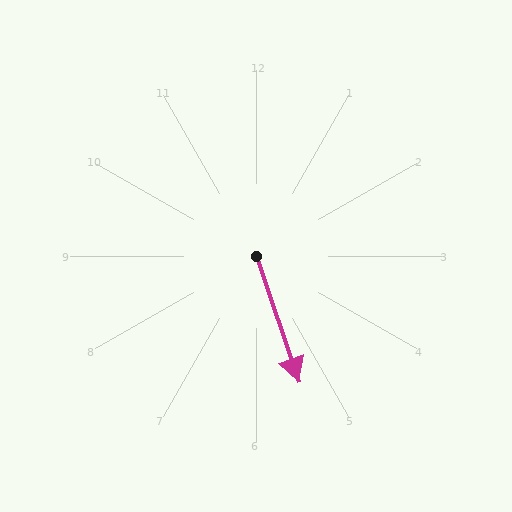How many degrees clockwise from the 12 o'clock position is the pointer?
Approximately 161 degrees.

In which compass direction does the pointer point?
South.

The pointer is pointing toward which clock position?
Roughly 5 o'clock.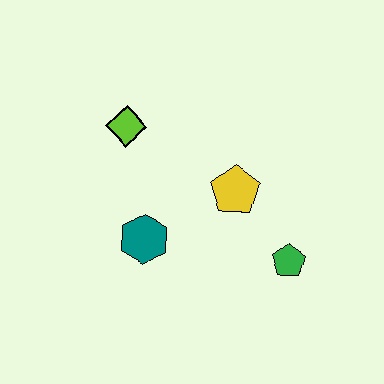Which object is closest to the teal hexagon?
The yellow pentagon is closest to the teal hexagon.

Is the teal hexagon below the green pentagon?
No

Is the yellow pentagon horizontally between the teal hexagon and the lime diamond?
No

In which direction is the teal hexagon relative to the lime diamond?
The teal hexagon is below the lime diamond.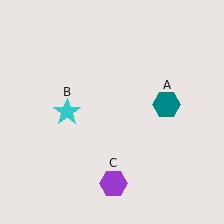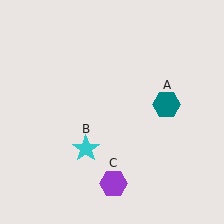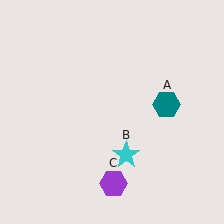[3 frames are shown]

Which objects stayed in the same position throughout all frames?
Teal hexagon (object A) and purple hexagon (object C) remained stationary.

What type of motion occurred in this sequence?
The cyan star (object B) rotated counterclockwise around the center of the scene.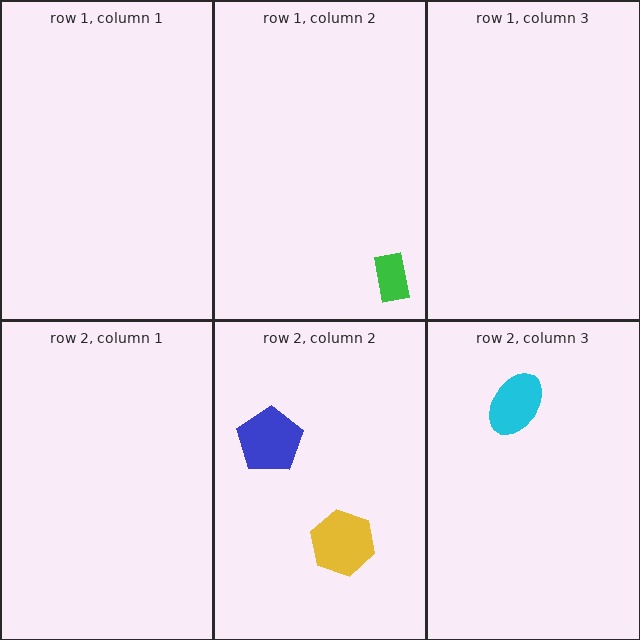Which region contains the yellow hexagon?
The row 2, column 2 region.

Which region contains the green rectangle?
The row 1, column 2 region.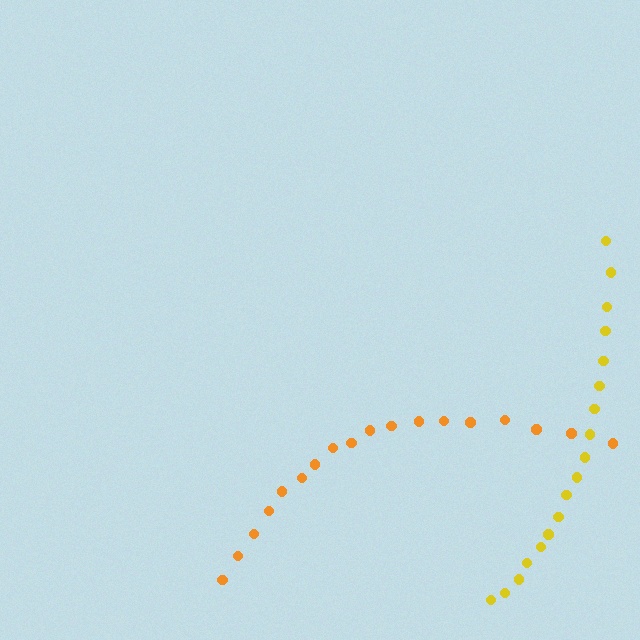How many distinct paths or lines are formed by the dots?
There are 2 distinct paths.